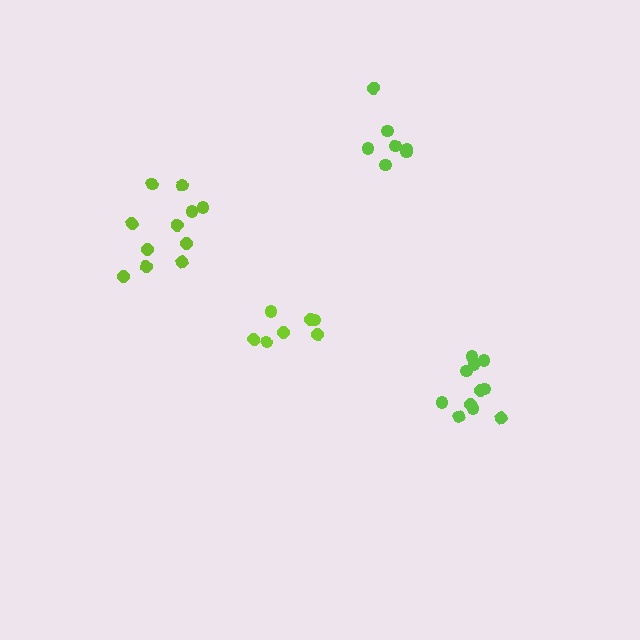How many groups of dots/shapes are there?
There are 4 groups.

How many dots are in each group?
Group 1: 7 dots, Group 2: 11 dots, Group 3: 11 dots, Group 4: 7 dots (36 total).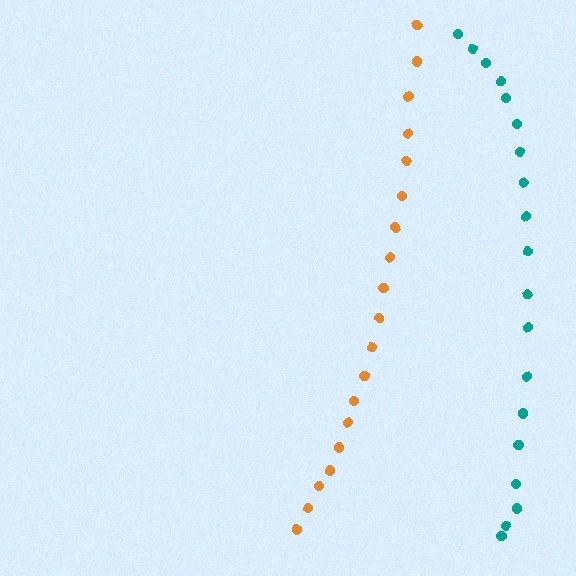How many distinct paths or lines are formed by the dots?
There are 2 distinct paths.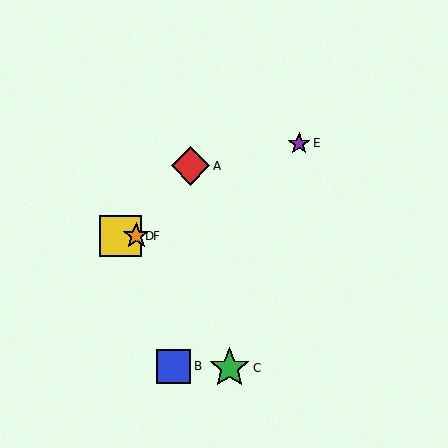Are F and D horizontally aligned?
Yes, both are at y≈236.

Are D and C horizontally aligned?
No, D is at y≈236 and C is at y≈368.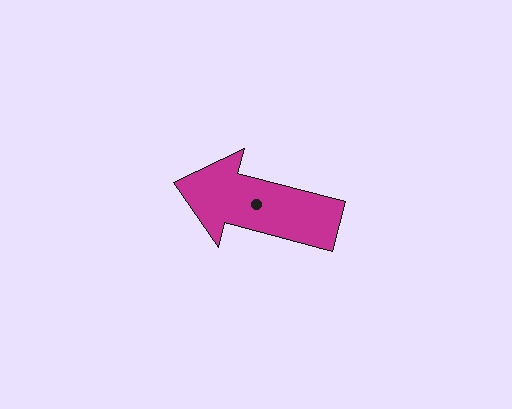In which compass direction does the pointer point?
West.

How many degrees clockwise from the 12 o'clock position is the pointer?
Approximately 285 degrees.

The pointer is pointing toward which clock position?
Roughly 9 o'clock.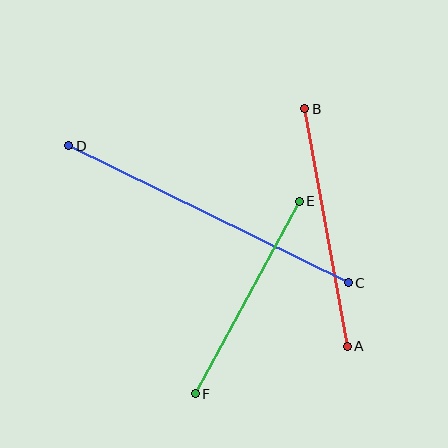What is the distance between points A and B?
The distance is approximately 241 pixels.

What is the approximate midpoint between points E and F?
The midpoint is at approximately (247, 298) pixels.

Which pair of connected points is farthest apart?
Points C and D are farthest apart.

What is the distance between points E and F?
The distance is approximately 219 pixels.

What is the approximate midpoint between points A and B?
The midpoint is at approximately (326, 228) pixels.